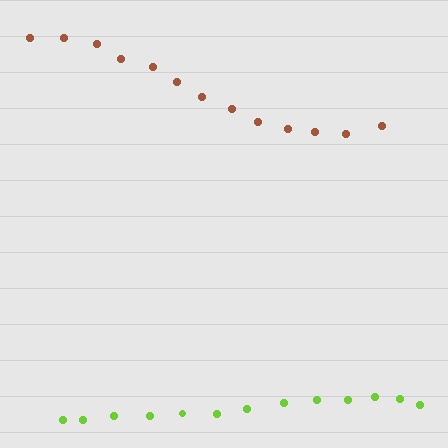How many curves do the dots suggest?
There are 2 distinct paths.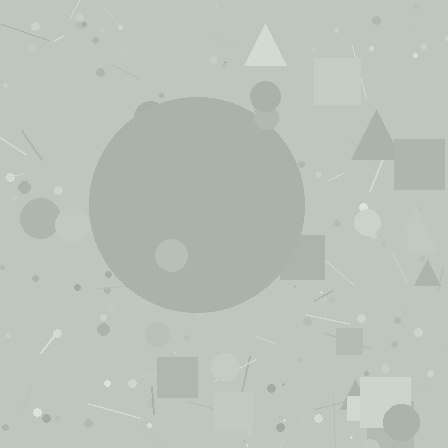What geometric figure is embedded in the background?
A circle is embedded in the background.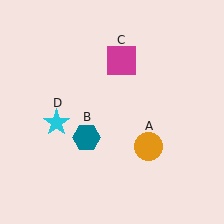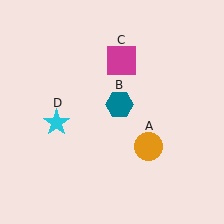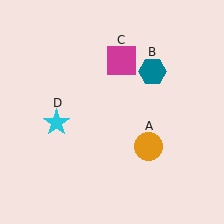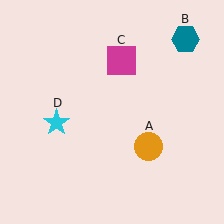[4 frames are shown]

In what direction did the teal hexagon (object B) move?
The teal hexagon (object B) moved up and to the right.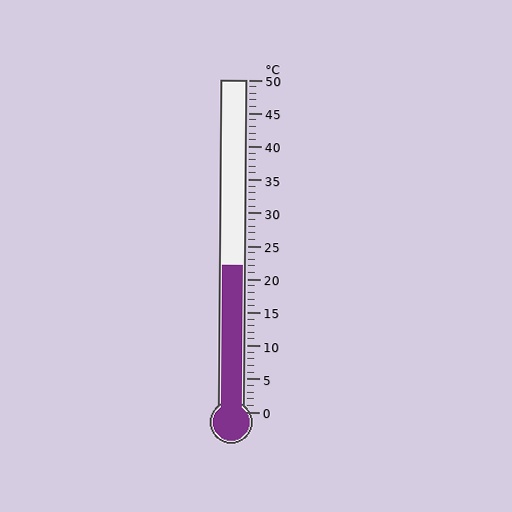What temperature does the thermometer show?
The thermometer shows approximately 22°C.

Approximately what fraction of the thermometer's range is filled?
The thermometer is filled to approximately 45% of its range.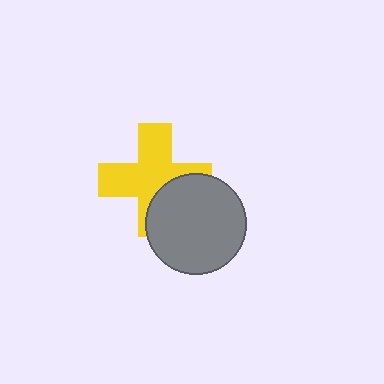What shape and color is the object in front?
The object in front is a gray circle.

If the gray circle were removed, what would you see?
You would see the complete yellow cross.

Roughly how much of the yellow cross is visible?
Most of it is visible (roughly 68%).